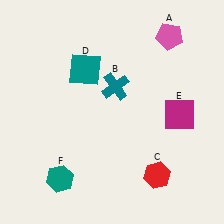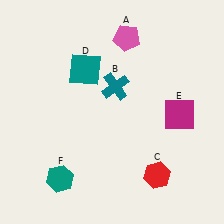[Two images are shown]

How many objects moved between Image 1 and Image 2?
1 object moved between the two images.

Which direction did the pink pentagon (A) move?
The pink pentagon (A) moved left.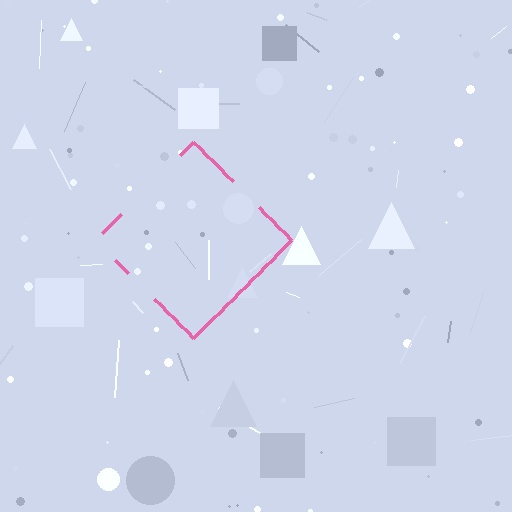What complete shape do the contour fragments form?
The contour fragments form a diamond.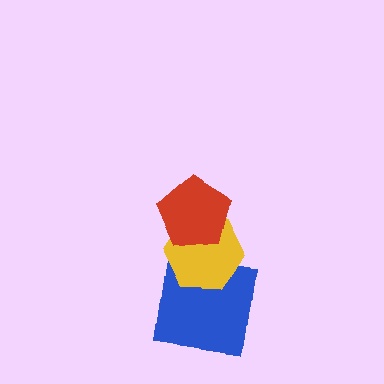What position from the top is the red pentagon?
The red pentagon is 1st from the top.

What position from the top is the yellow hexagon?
The yellow hexagon is 2nd from the top.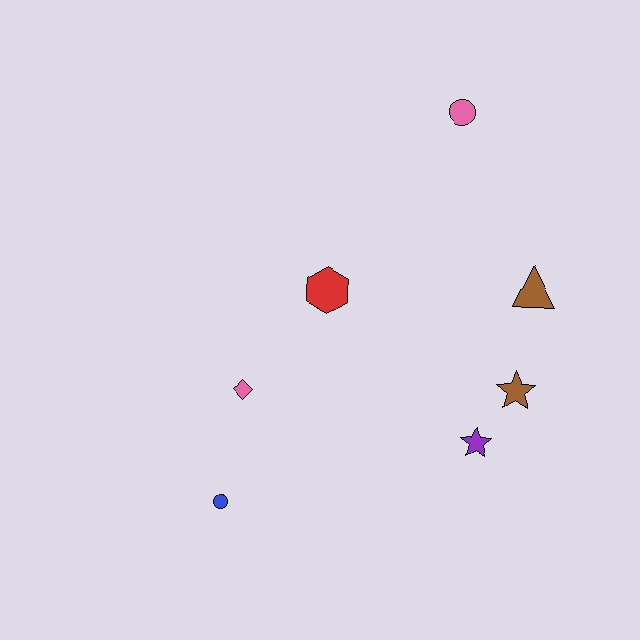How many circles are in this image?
There are 2 circles.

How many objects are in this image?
There are 7 objects.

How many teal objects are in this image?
There are no teal objects.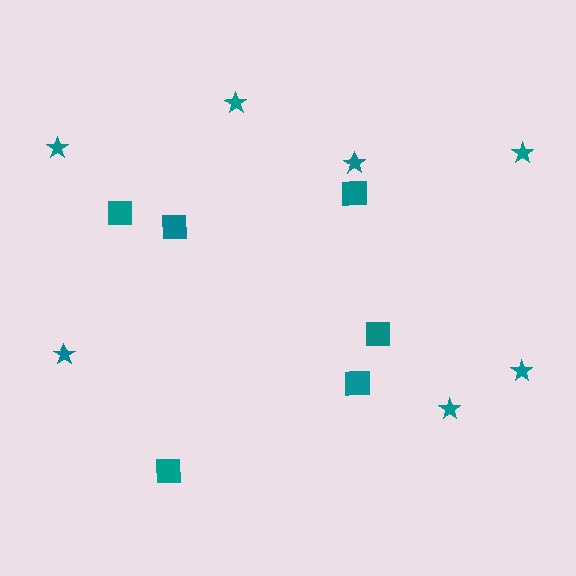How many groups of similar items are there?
There are 2 groups: one group of stars (7) and one group of squares (6).